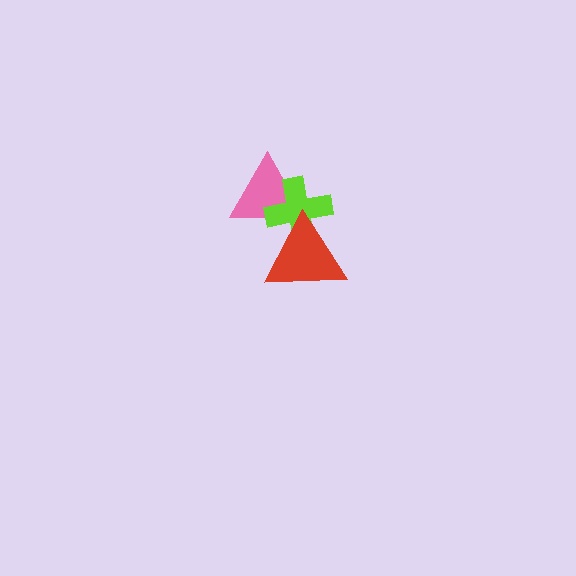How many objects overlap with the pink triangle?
2 objects overlap with the pink triangle.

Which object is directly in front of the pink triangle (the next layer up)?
The lime cross is directly in front of the pink triangle.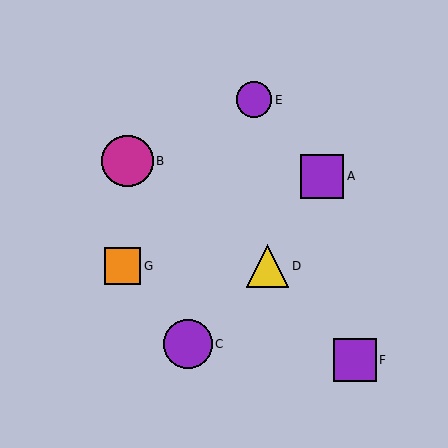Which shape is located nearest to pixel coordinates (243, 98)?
The purple circle (labeled E) at (254, 100) is nearest to that location.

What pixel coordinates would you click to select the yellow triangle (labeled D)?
Click at (267, 266) to select the yellow triangle D.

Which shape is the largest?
The magenta circle (labeled B) is the largest.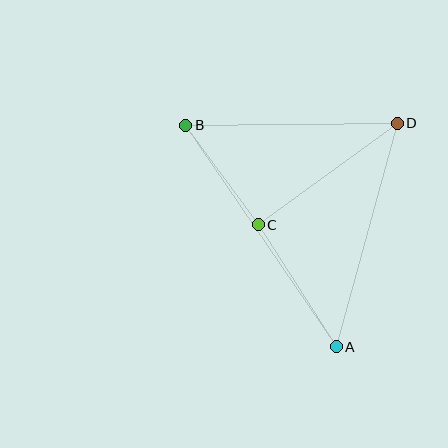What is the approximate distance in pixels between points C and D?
The distance between C and D is approximately 172 pixels.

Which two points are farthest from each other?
Points A and B are farthest from each other.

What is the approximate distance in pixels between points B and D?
The distance between B and D is approximately 212 pixels.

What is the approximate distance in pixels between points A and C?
The distance between A and C is approximately 145 pixels.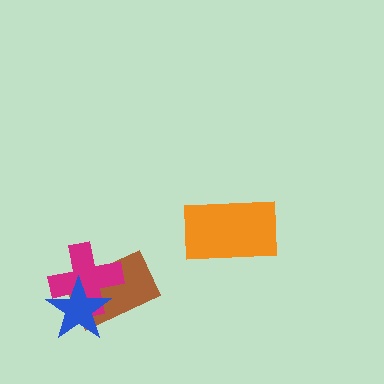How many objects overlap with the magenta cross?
2 objects overlap with the magenta cross.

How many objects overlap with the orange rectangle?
0 objects overlap with the orange rectangle.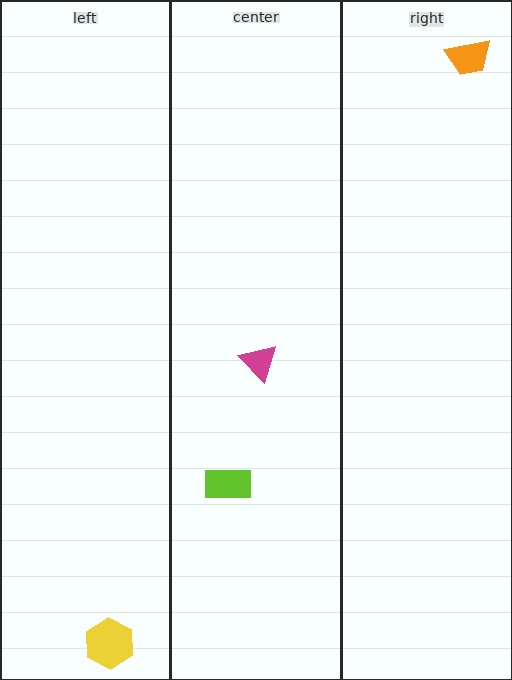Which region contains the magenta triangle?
The center region.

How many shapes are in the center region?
2.